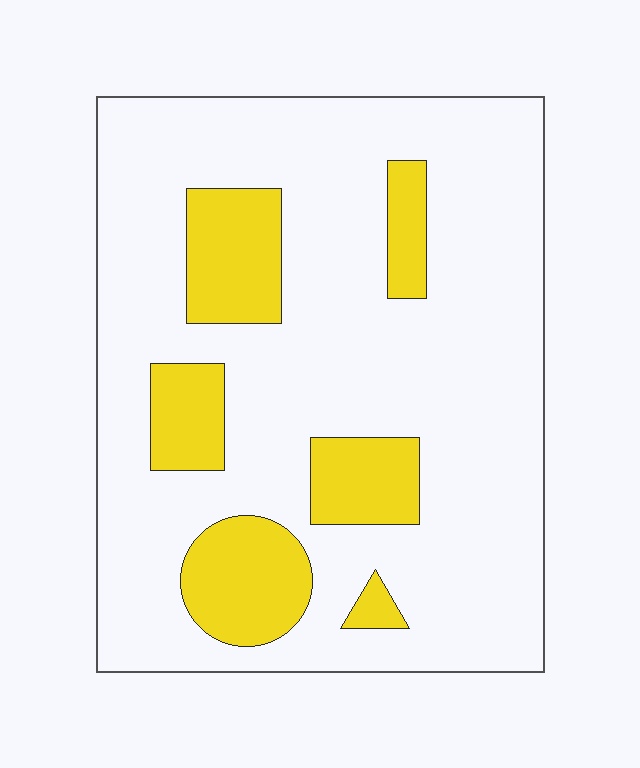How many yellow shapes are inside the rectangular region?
6.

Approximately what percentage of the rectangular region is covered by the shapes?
Approximately 20%.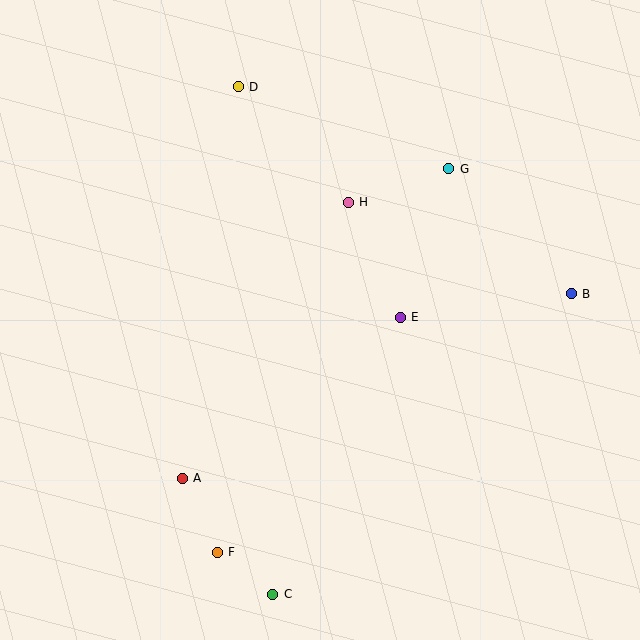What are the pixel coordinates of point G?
Point G is at (449, 169).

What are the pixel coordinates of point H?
Point H is at (348, 202).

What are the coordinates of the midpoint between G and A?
The midpoint between G and A is at (315, 323).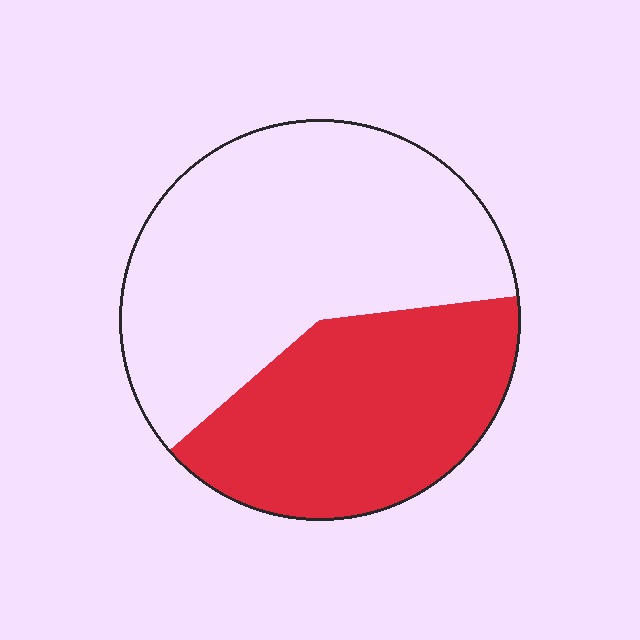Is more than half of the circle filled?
No.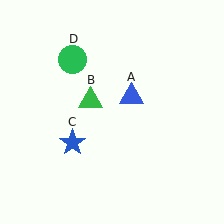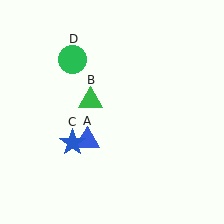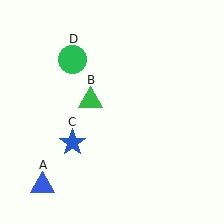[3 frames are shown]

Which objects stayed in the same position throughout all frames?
Green triangle (object B) and blue star (object C) and green circle (object D) remained stationary.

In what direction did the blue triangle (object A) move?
The blue triangle (object A) moved down and to the left.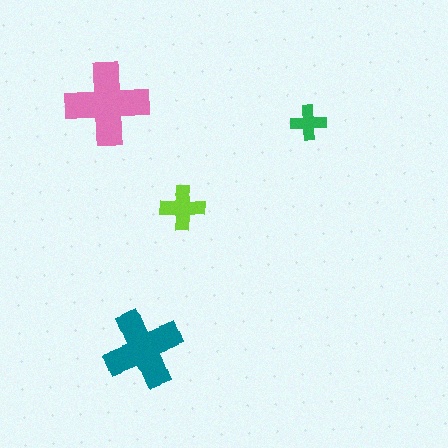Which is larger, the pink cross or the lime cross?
The pink one.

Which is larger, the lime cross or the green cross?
The lime one.